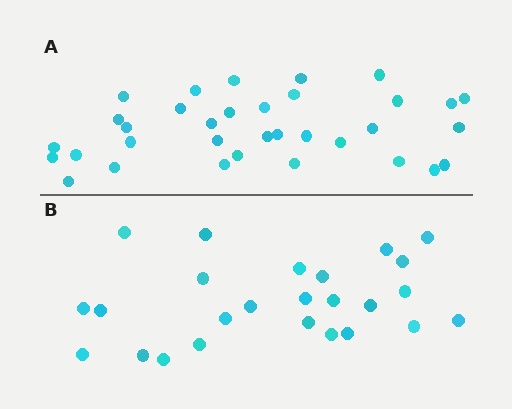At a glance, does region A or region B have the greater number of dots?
Region A (the top region) has more dots.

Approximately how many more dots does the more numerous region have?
Region A has roughly 8 or so more dots than region B.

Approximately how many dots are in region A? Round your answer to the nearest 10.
About 30 dots. (The exact count is 34, which rounds to 30.)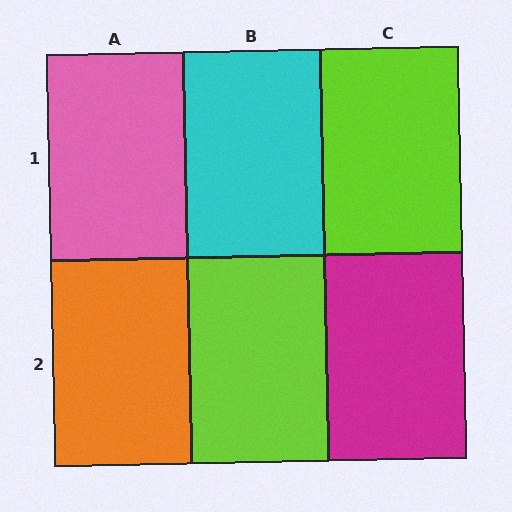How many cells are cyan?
1 cell is cyan.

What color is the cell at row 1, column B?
Cyan.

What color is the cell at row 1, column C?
Lime.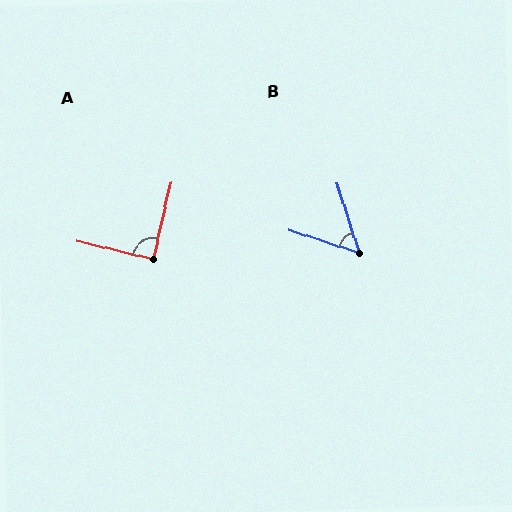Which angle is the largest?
A, at approximately 89 degrees.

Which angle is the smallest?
B, at approximately 54 degrees.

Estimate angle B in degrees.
Approximately 54 degrees.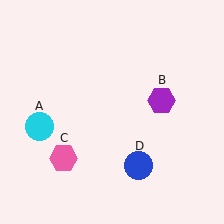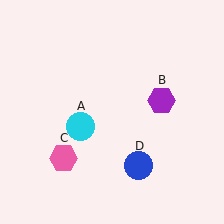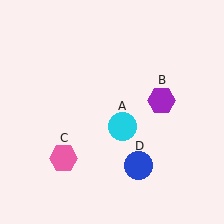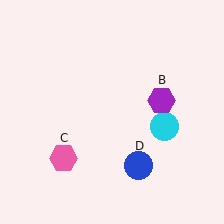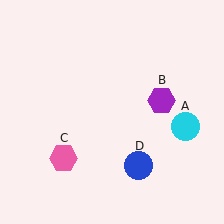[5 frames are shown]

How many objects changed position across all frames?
1 object changed position: cyan circle (object A).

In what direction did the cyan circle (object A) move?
The cyan circle (object A) moved right.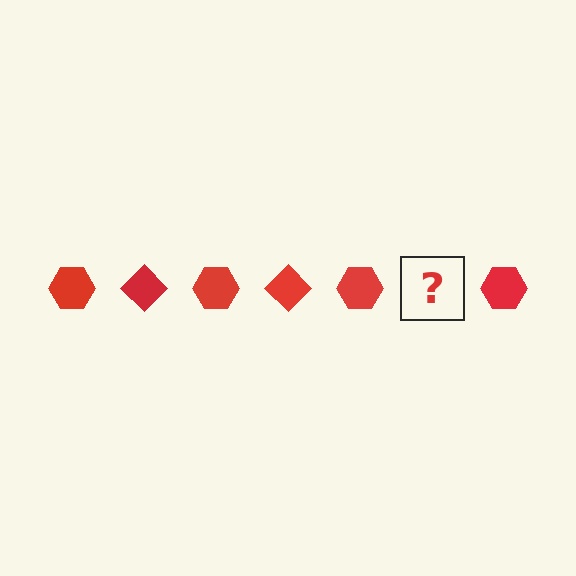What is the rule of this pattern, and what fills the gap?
The rule is that the pattern cycles through hexagon, diamond shapes in red. The gap should be filled with a red diamond.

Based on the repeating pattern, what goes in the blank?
The blank should be a red diamond.